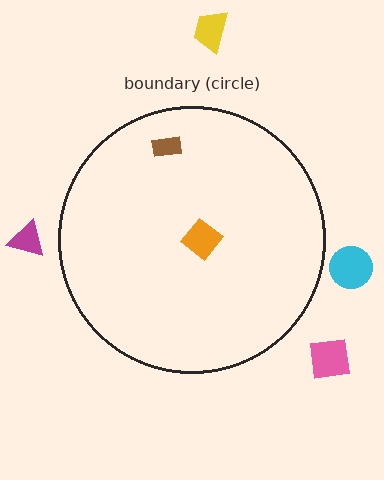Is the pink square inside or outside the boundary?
Outside.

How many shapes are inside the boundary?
2 inside, 4 outside.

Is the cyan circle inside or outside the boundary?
Outside.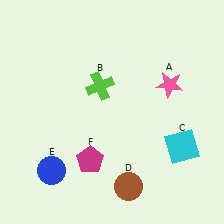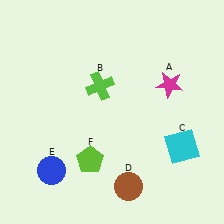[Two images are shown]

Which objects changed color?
A changed from pink to magenta. F changed from magenta to lime.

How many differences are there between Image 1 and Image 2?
There are 2 differences between the two images.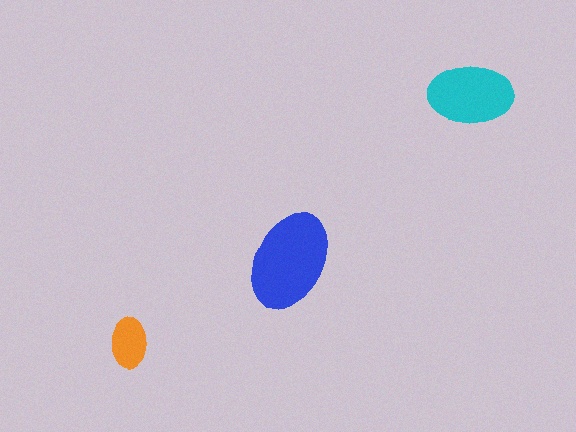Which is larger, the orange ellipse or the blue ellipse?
The blue one.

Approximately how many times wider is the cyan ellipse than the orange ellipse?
About 1.5 times wider.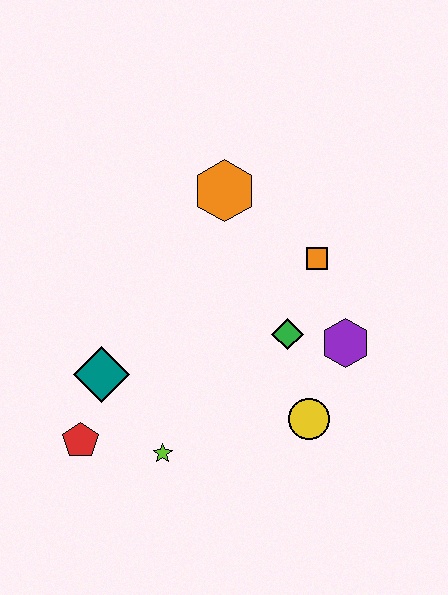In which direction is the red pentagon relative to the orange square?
The red pentagon is to the left of the orange square.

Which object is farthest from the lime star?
The orange hexagon is farthest from the lime star.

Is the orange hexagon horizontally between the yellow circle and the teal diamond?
Yes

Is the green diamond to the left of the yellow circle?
Yes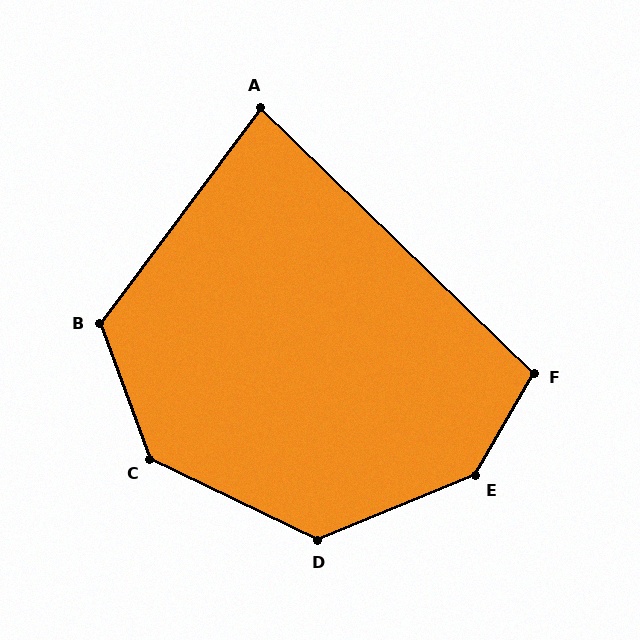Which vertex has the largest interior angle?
E, at approximately 142 degrees.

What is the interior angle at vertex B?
Approximately 123 degrees (obtuse).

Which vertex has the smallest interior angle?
A, at approximately 83 degrees.